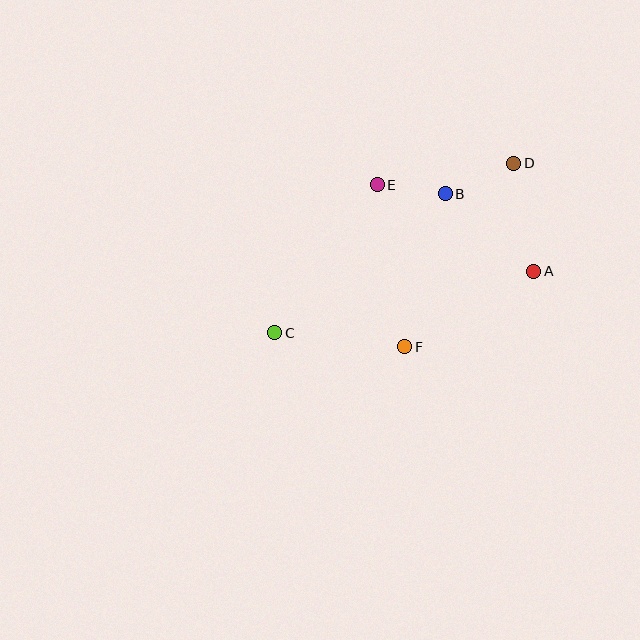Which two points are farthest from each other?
Points C and D are farthest from each other.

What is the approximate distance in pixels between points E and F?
The distance between E and F is approximately 164 pixels.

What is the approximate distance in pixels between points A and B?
The distance between A and B is approximately 118 pixels.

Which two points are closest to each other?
Points B and E are closest to each other.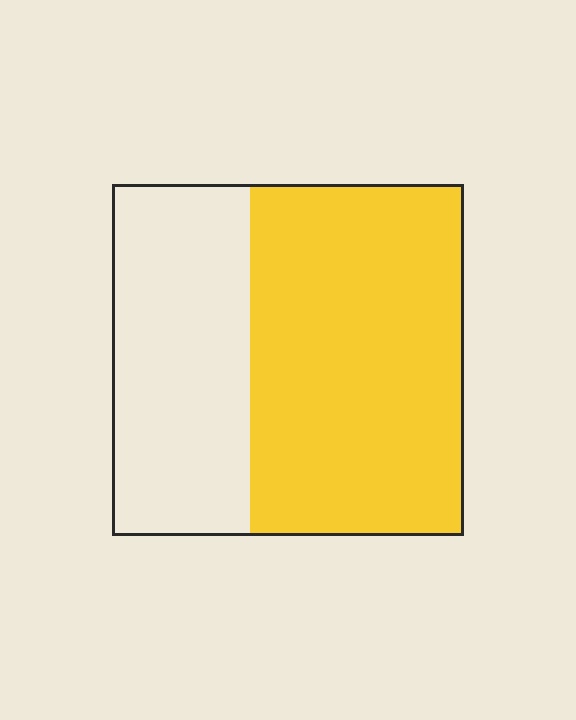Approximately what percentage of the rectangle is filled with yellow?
Approximately 60%.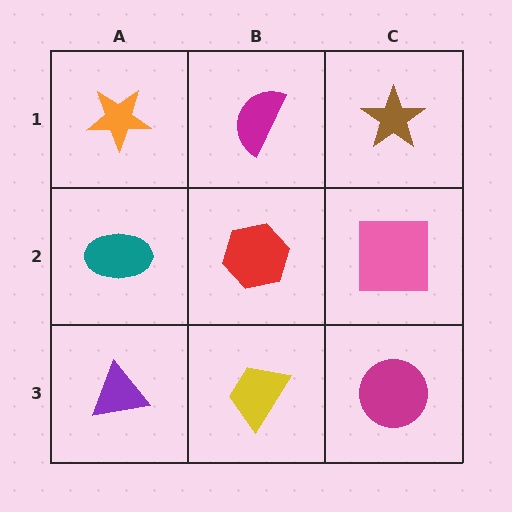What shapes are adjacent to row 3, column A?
A teal ellipse (row 2, column A), a yellow trapezoid (row 3, column B).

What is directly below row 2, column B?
A yellow trapezoid.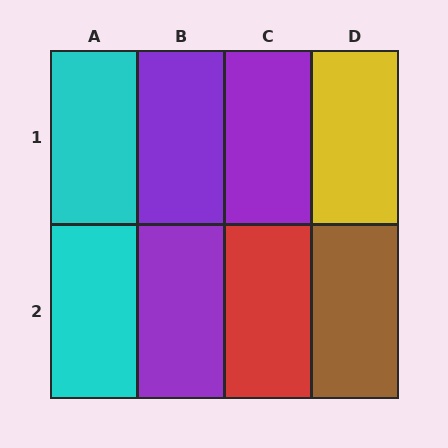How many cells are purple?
3 cells are purple.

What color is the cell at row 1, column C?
Purple.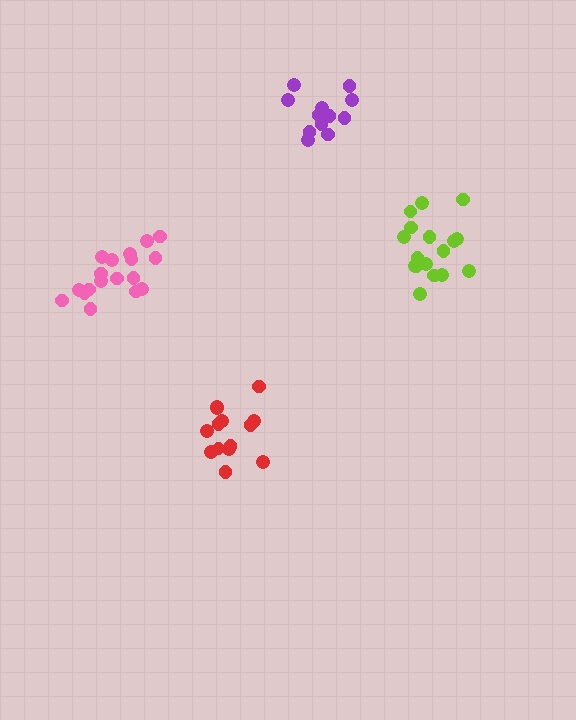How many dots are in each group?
Group 1: 17 dots, Group 2: 14 dots, Group 3: 13 dots, Group 4: 18 dots (62 total).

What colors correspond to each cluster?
The clusters are colored: lime, red, purple, pink.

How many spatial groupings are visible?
There are 4 spatial groupings.